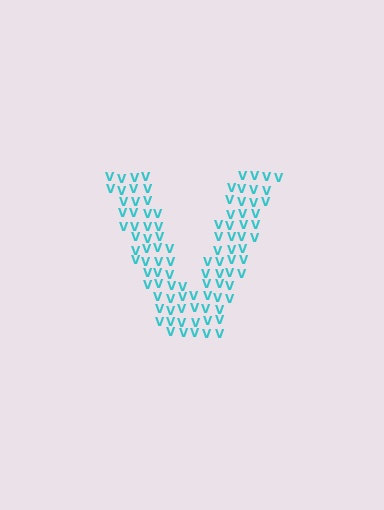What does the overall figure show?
The overall figure shows the letter V.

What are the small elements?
The small elements are letter V's.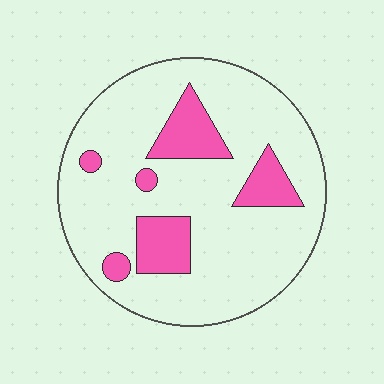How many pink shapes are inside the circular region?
6.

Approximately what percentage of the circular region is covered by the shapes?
Approximately 20%.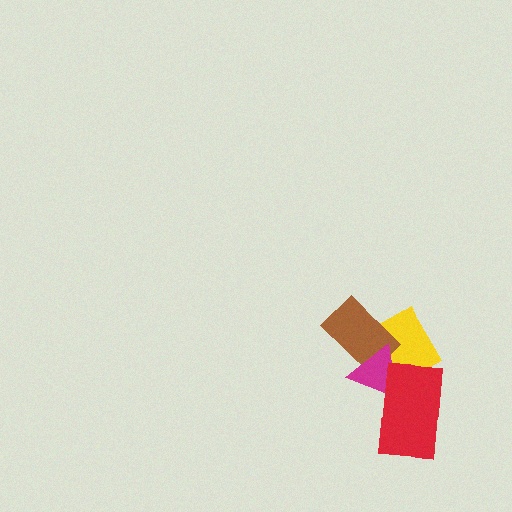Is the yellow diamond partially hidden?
Yes, it is partially covered by another shape.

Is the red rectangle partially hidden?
No, no other shape covers it.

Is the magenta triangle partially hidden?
Yes, it is partially covered by another shape.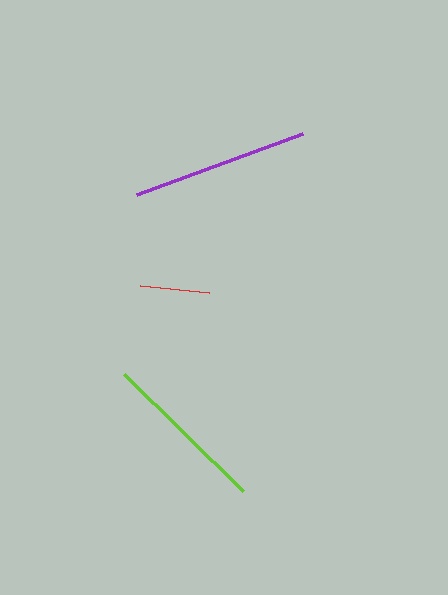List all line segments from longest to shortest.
From longest to shortest: purple, lime, red.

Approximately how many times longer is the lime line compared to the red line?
The lime line is approximately 2.4 times the length of the red line.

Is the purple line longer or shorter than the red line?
The purple line is longer than the red line.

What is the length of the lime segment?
The lime segment is approximately 167 pixels long.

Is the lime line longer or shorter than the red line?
The lime line is longer than the red line.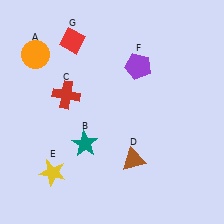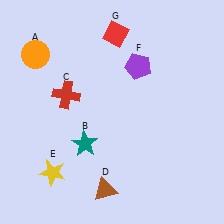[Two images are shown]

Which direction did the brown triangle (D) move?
The brown triangle (D) moved down.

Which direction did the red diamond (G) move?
The red diamond (G) moved right.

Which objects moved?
The objects that moved are: the brown triangle (D), the red diamond (G).